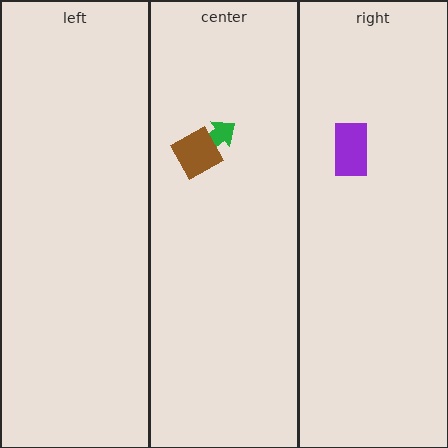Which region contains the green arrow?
The center region.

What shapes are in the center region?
The green arrow, the brown square.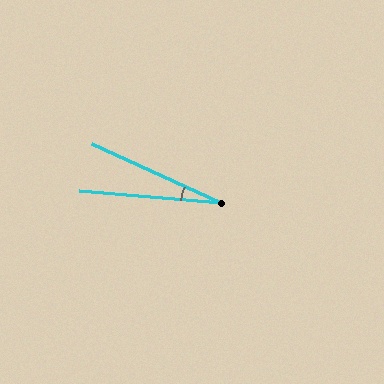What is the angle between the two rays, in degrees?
Approximately 20 degrees.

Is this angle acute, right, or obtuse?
It is acute.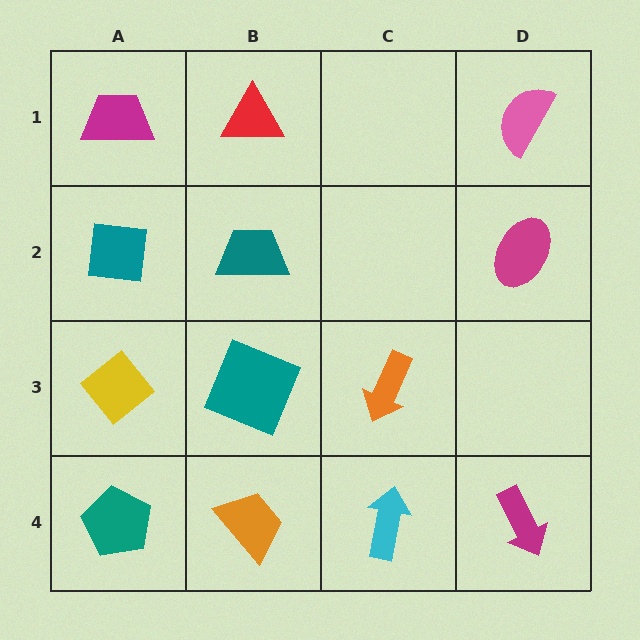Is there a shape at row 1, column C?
No, that cell is empty.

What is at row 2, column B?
A teal trapezoid.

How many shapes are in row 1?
3 shapes.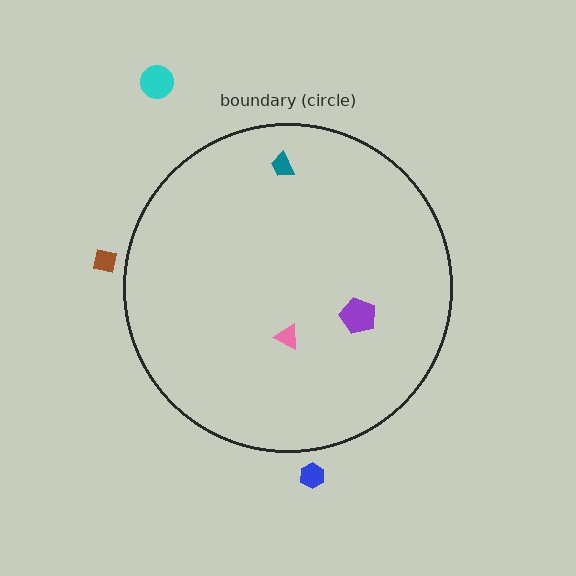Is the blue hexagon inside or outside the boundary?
Outside.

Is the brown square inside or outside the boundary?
Outside.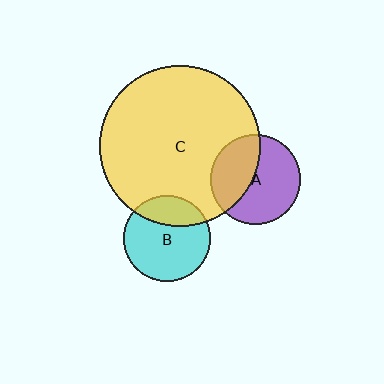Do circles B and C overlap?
Yes.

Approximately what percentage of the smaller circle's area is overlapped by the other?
Approximately 25%.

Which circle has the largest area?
Circle C (yellow).